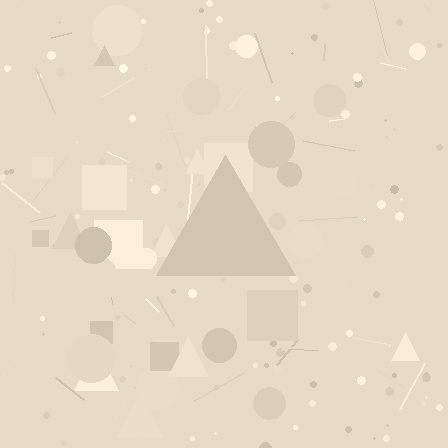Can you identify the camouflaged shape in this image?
The camouflaged shape is a triangle.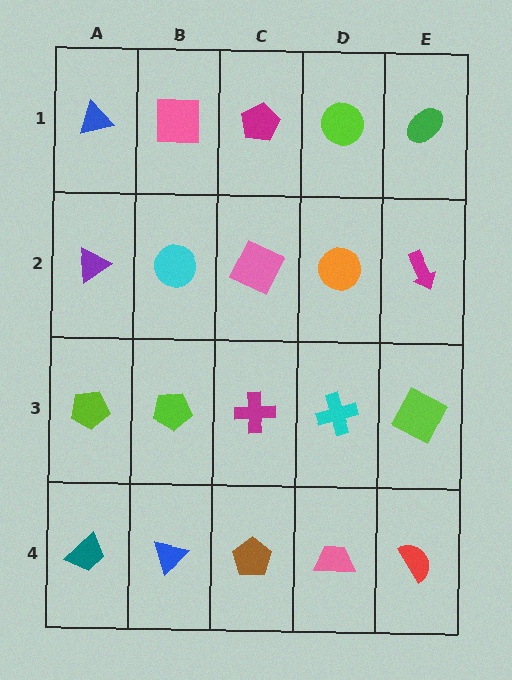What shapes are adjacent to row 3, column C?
A pink square (row 2, column C), a brown pentagon (row 4, column C), a lime pentagon (row 3, column B), a cyan cross (row 3, column D).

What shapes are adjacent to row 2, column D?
A lime circle (row 1, column D), a cyan cross (row 3, column D), a pink square (row 2, column C), a magenta arrow (row 2, column E).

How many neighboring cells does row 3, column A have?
3.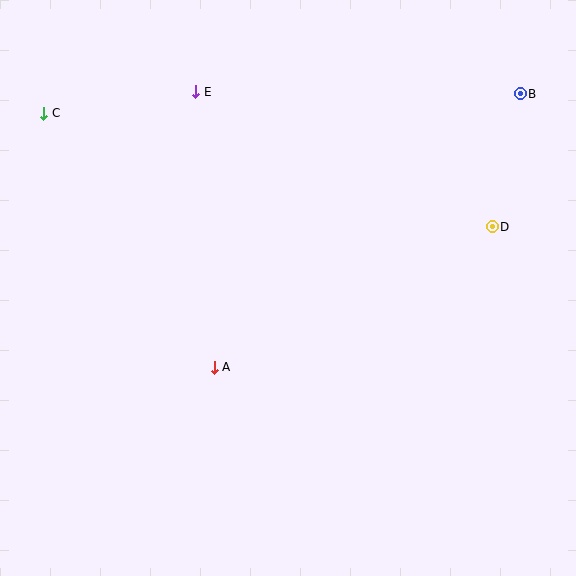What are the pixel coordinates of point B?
Point B is at (520, 94).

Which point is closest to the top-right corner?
Point B is closest to the top-right corner.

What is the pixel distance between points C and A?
The distance between C and A is 306 pixels.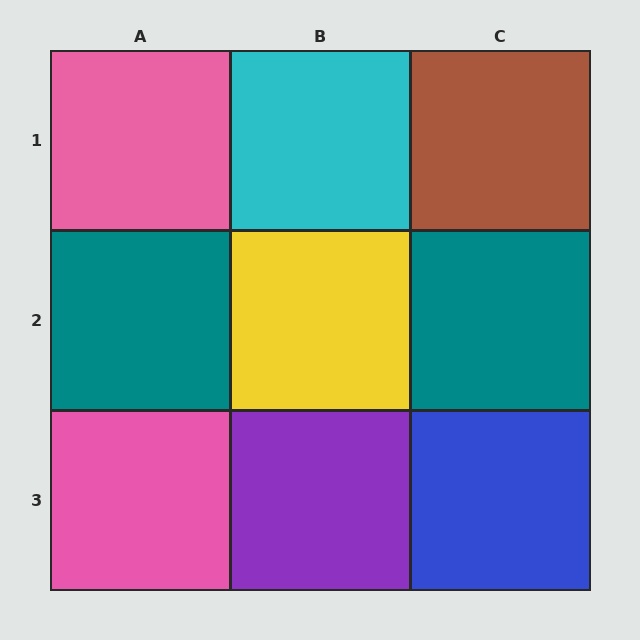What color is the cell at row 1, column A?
Pink.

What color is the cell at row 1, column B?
Cyan.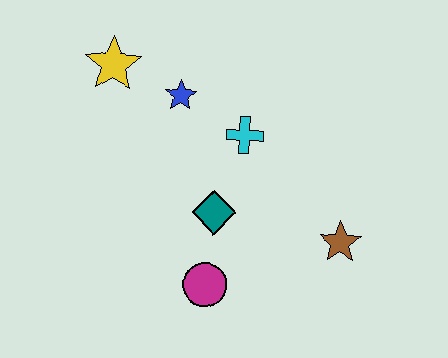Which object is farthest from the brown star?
The yellow star is farthest from the brown star.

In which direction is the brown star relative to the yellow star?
The brown star is to the right of the yellow star.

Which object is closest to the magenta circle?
The teal diamond is closest to the magenta circle.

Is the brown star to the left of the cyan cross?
No